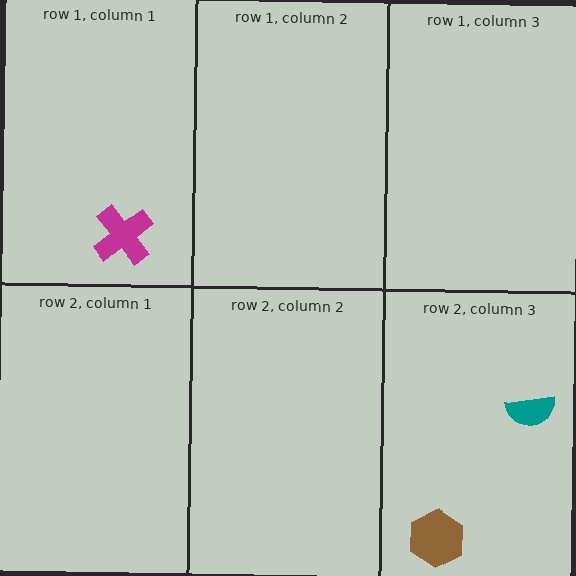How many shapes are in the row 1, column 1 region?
1.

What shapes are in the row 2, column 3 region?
The teal semicircle, the brown hexagon.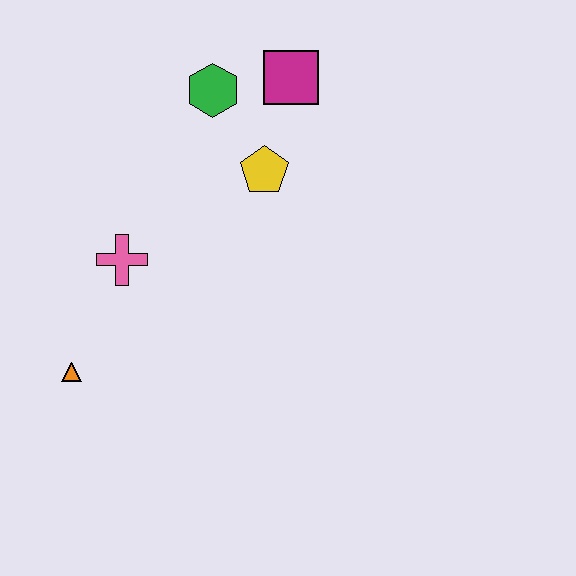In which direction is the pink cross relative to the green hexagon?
The pink cross is below the green hexagon.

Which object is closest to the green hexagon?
The magenta square is closest to the green hexagon.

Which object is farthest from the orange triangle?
The magenta square is farthest from the orange triangle.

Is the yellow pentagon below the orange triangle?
No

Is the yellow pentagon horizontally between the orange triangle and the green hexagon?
No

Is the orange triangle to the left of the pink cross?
Yes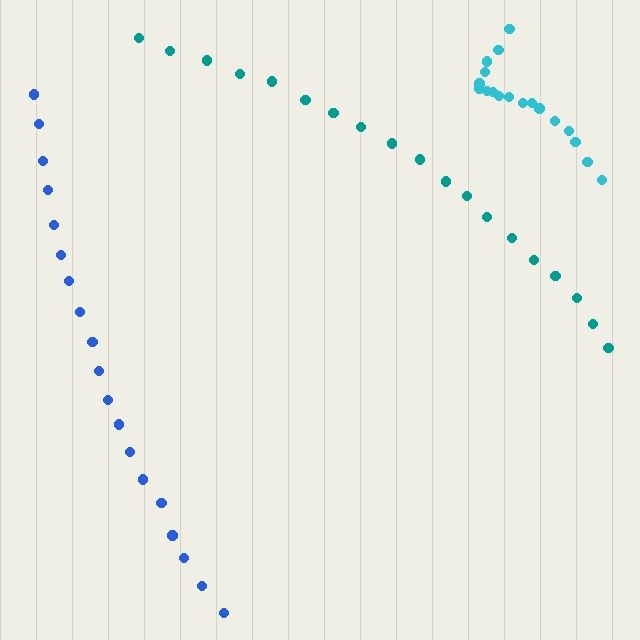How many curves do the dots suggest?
There are 3 distinct paths.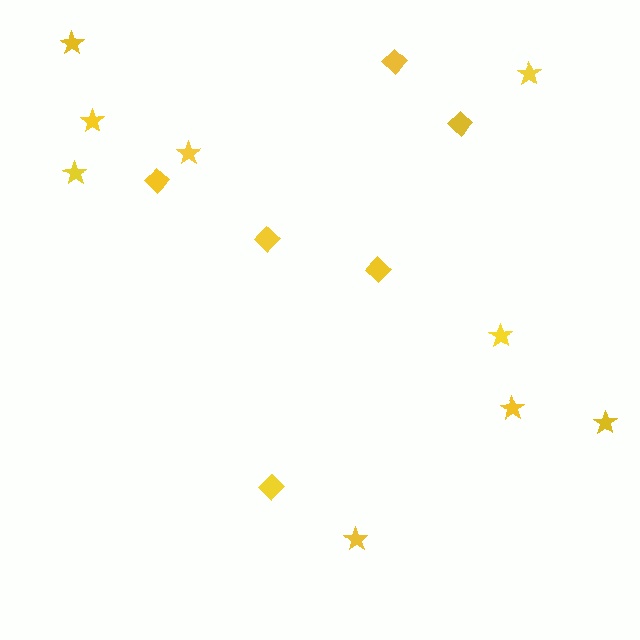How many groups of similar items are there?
There are 2 groups: one group of stars (9) and one group of diamonds (6).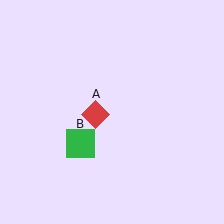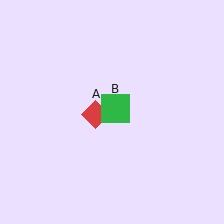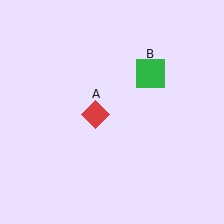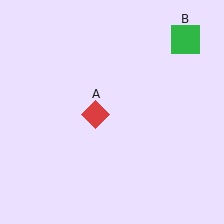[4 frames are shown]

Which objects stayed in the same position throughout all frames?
Red diamond (object A) remained stationary.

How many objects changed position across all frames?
1 object changed position: green square (object B).